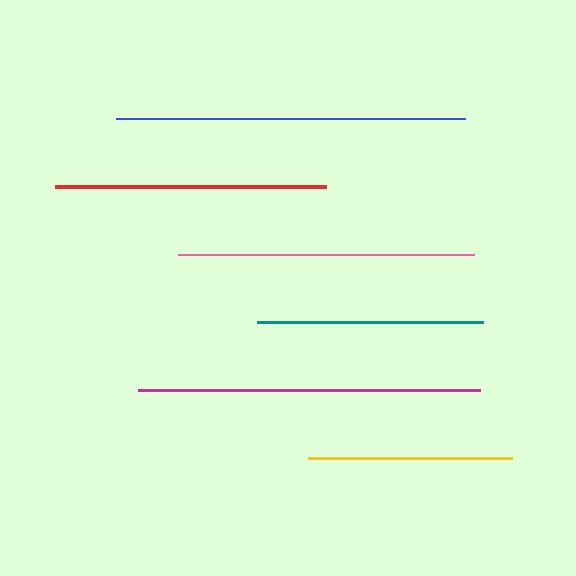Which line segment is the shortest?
The yellow line is the shortest at approximately 204 pixels.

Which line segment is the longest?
The blue line is the longest at approximately 349 pixels.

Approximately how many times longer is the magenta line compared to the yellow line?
The magenta line is approximately 1.7 times the length of the yellow line.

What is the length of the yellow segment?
The yellow segment is approximately 204 pixels long.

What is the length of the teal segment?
The teal segment is approximately 227 pixels long.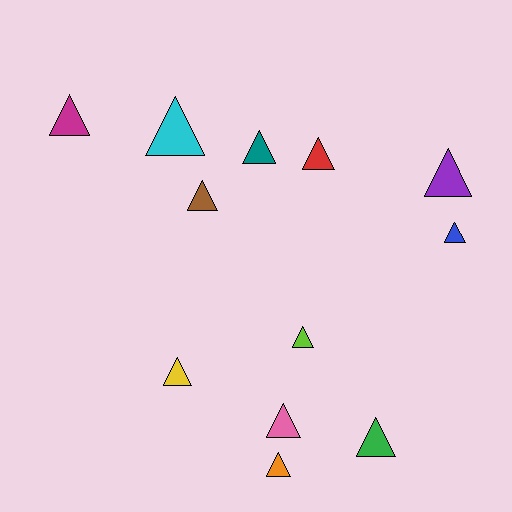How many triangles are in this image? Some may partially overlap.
There are 12 triangles.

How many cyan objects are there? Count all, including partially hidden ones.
There is 1 cyan object.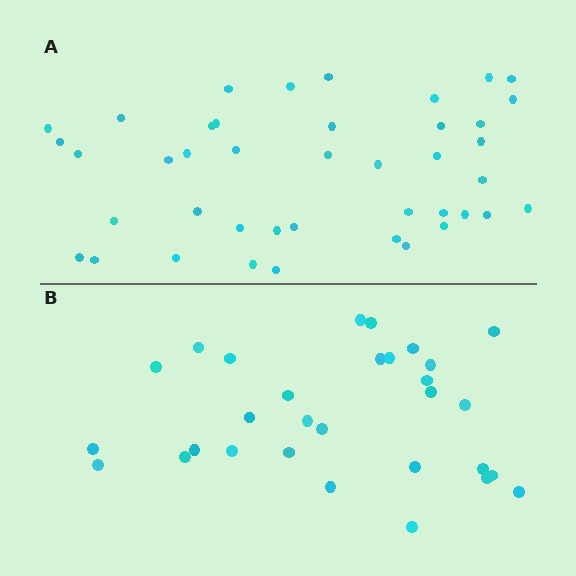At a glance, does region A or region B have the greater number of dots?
Region A (the top region) has more dots.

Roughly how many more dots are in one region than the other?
Region A has roughly 12 or so more dots than region B.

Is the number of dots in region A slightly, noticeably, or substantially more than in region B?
Region A has noticeably more, but not dramatically so. The ratio is roughly 1.4 to 1.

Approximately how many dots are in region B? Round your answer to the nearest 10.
About 30 dots.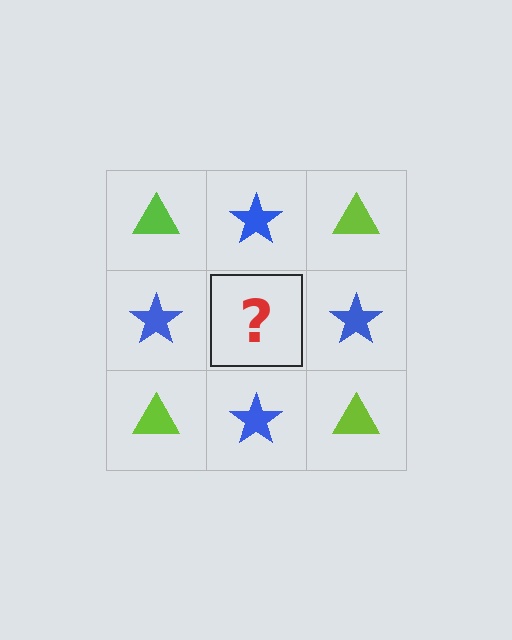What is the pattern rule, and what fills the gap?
The rule is that it alternates lime triangle and blue star in a checkerboard pattern. The gap should be filled with a lime triangle.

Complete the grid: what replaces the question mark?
The question mark should be replaced with a lime triangle.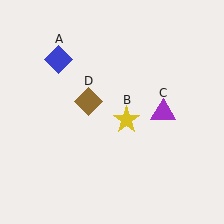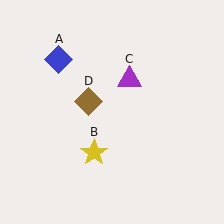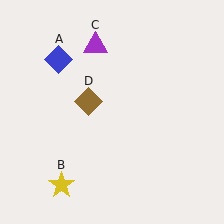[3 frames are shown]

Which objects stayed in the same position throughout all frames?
Blue diamond (object A) and brown diamond (object D) remained stationary.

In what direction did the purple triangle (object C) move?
The purple triangle (object C) moved up and to the left.